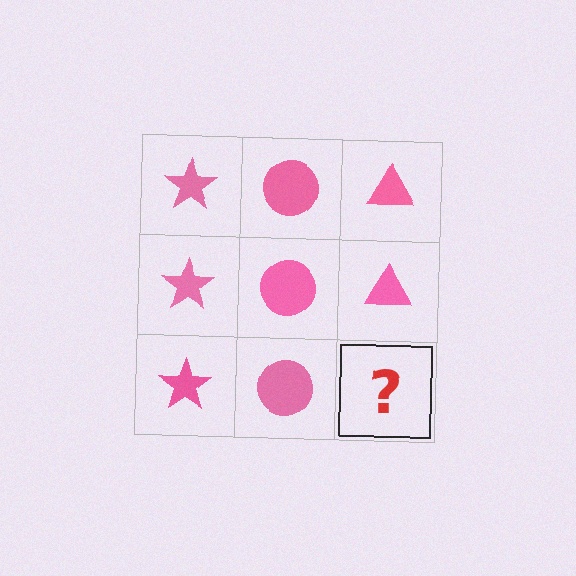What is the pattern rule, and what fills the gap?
The rule is that each column has a consistent shape. The gap should be filled with a pink triangle.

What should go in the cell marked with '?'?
The missing cell should contain a pink triangle.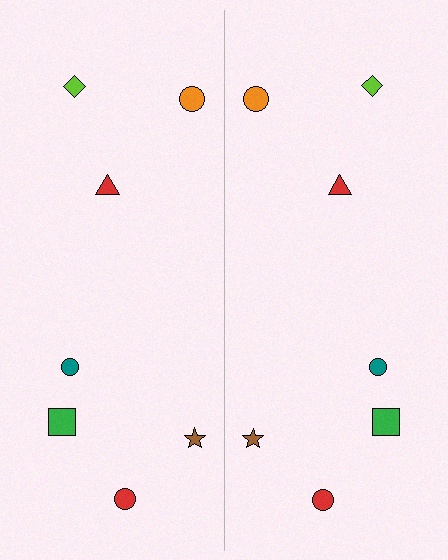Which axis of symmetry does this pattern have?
The pattern has a vertical axis of symmetry running through the center of the image.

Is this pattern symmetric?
Yes, this pattern has bilateral (reflection) symmetry.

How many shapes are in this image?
There are 14 shapes in this image.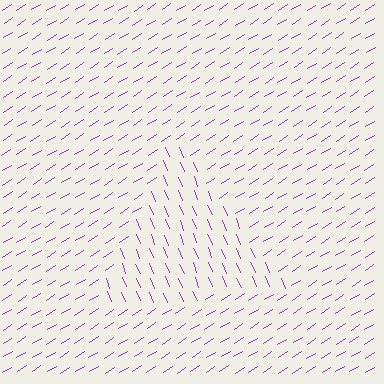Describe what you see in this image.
The image is filled with small purple line segments. A triangle region in the image has lines oriented differently from the surrounding lines, creating a visible texture boundary.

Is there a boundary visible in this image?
Yes, there is a texture boundary formed by a change in line orientation.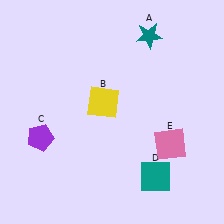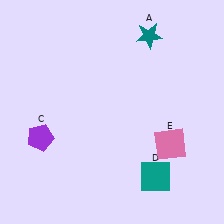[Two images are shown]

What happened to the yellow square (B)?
The yellow square (B) was removed in Image 2. It was in the top-left area of Image 1.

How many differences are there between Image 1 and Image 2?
There is 1 difference between the two images.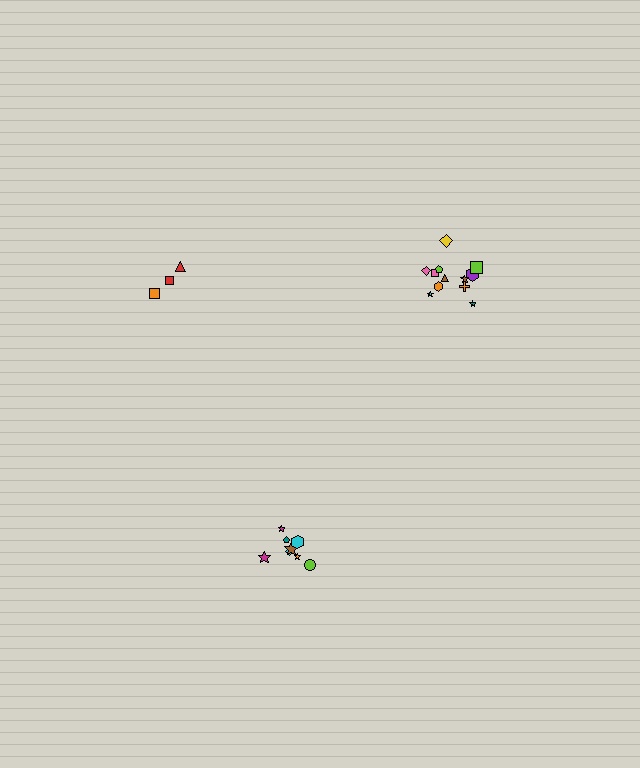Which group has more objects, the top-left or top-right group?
The top-right group.